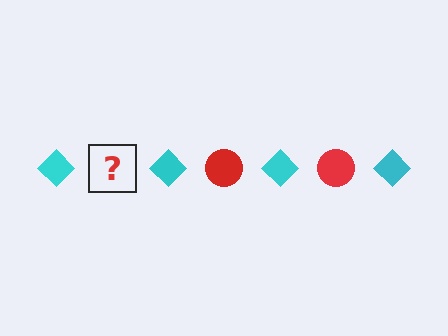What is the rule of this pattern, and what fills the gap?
The rule is that the pattern alternates between cyan diamond and red circle. The gap should be filled with a red circle.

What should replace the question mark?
The question mark should be replaced with a red circle.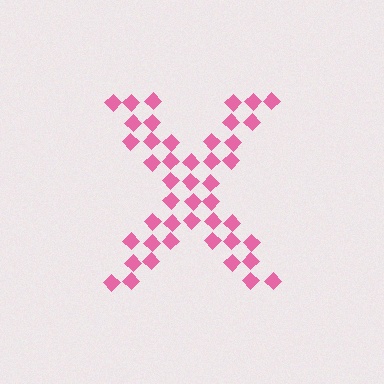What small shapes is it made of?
It is made of small diamonds.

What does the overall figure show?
The overall figure shows the letter X.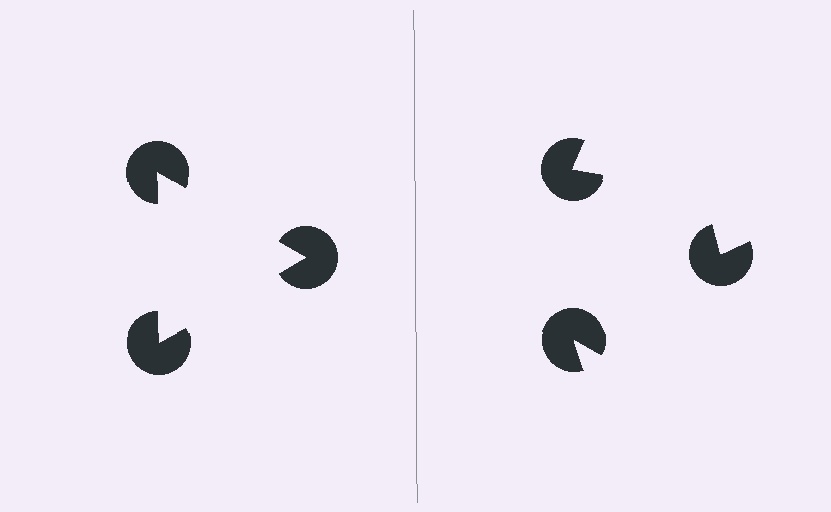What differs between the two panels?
The pac-man discs are positioned identically on both sides; only the wedge orientations differ. On the left they align to a triangle; on the right they are misaligned.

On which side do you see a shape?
An illusory triangle appears on the left side. On the right side the wedge cuts are rotated, so no coherent shape forms.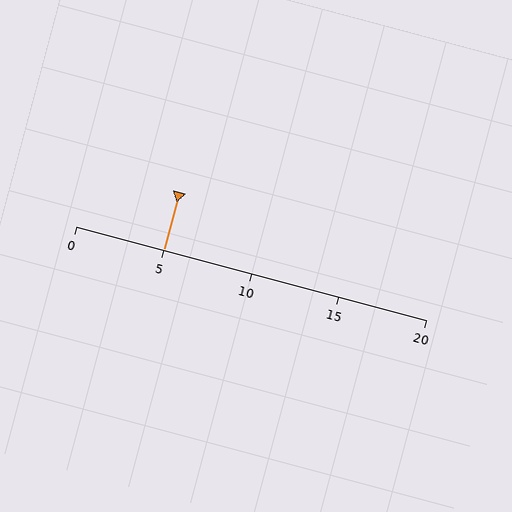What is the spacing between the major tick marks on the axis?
The major ticks are spaced 5 apart.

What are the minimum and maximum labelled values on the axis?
The axis runs from 0 to 20.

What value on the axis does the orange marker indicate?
The marker indicates approximately 5.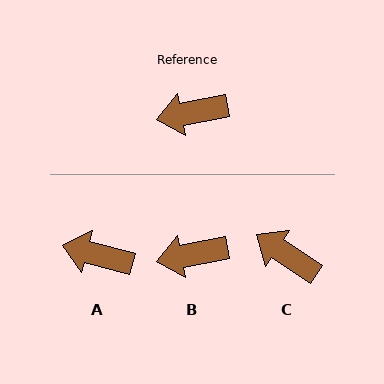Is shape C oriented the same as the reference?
No, it is off by about 45 degrees.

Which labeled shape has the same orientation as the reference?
B.